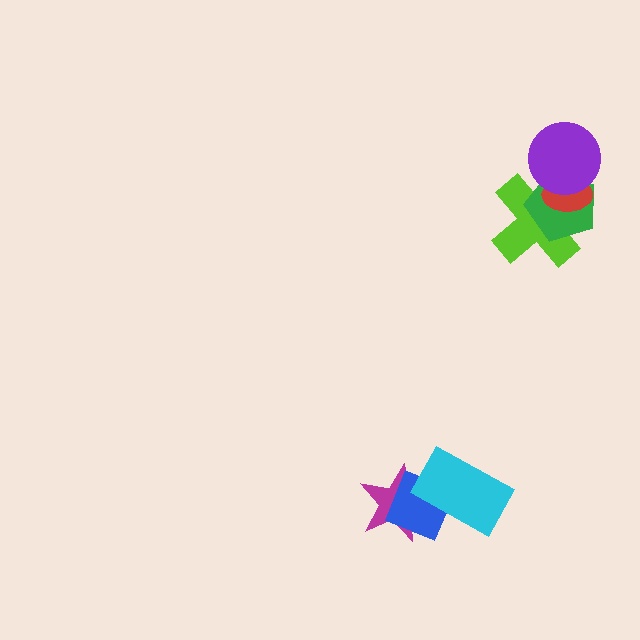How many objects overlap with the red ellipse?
3 objects overlap with the red ellipse.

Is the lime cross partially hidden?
Yes, it is partially covered by another shape.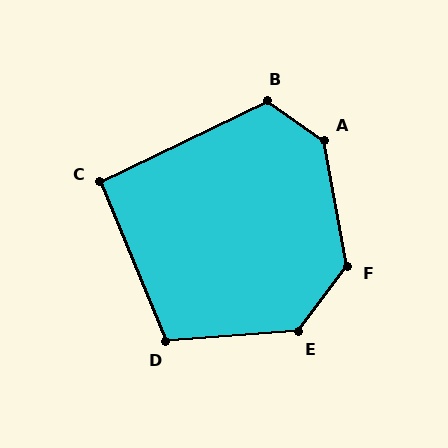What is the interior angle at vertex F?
Approximately 132 degrees (obtuse).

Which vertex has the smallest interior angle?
C, at approximately 94 degrees.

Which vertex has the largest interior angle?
A, at approximately 135 degrees.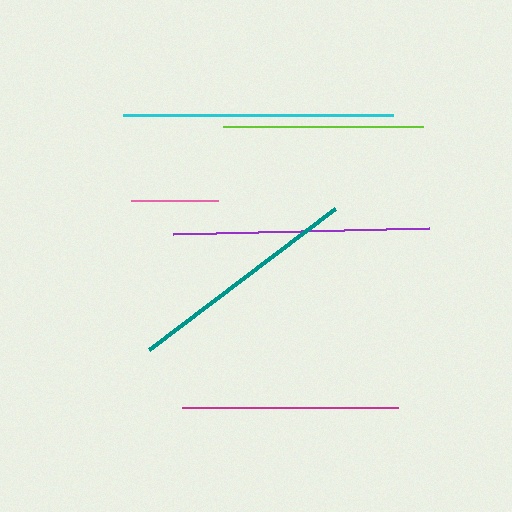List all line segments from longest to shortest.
From longest to shortest: cyan, purple, teal, magenta, lime, pink.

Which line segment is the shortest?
The pink line is the shortest at approximately 86 pixels.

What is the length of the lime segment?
The lime segment is approximately 199 pixels long.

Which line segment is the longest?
The cyan line is the longest at approximately 270 pixels.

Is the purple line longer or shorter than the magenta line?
The purple line is longer than the magenta line.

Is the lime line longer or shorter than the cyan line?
The cyan line is longer than the lime line.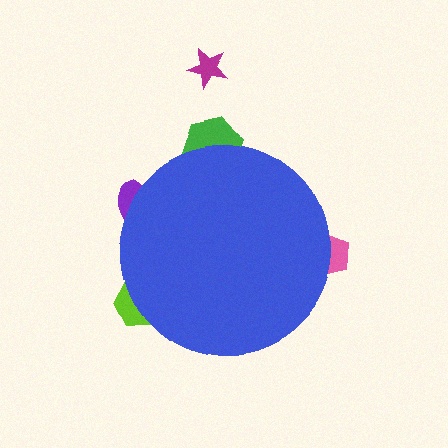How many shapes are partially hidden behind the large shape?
4 shapes are partially hidden.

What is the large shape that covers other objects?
A blue circle.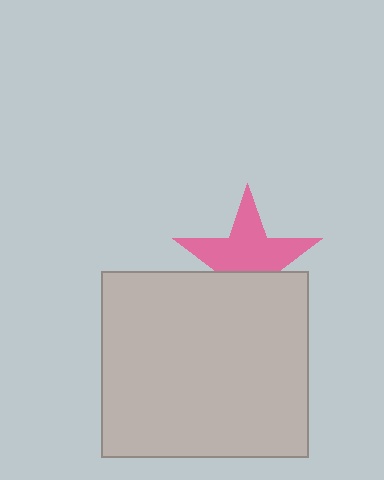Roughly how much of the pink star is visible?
About half of it is visible (roughly 63%).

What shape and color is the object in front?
The object in front is a light gray rectangle.